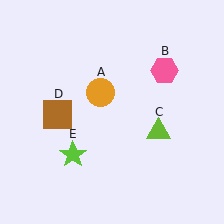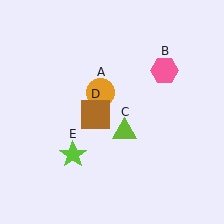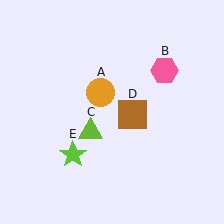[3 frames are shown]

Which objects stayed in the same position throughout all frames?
Orange circle (object A) and pink hexagon (object B) and lime star (object E) remained stationary.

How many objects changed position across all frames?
2 objects changed position: lime triangle (object C), brown square (object D).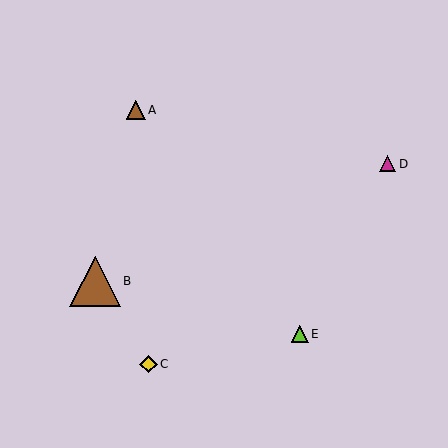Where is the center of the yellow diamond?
The center of the yellow diamond is at (149, 364).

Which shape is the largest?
The brown triangle (labeled B) is the largest.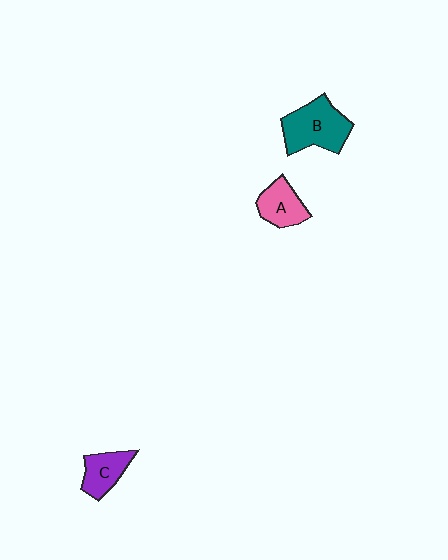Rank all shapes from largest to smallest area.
From largest to smallest: B (teal), A (pink), C (purple).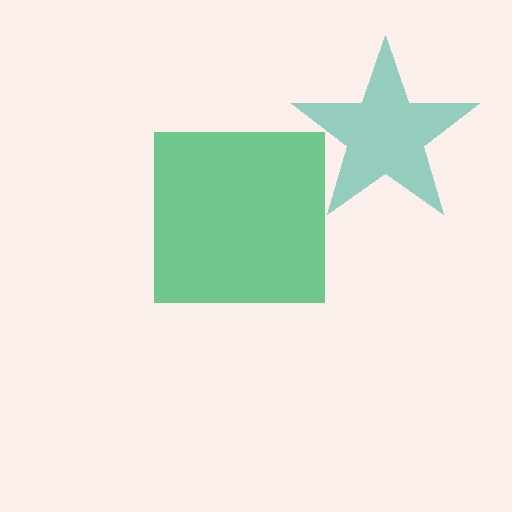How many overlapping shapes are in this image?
There are 2 overlapping shapes in the image.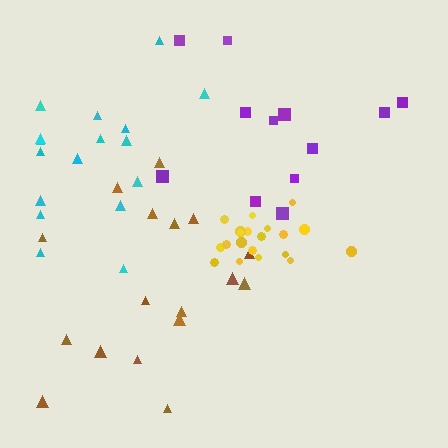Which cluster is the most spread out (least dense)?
Brown.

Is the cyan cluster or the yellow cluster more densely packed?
Yellow.